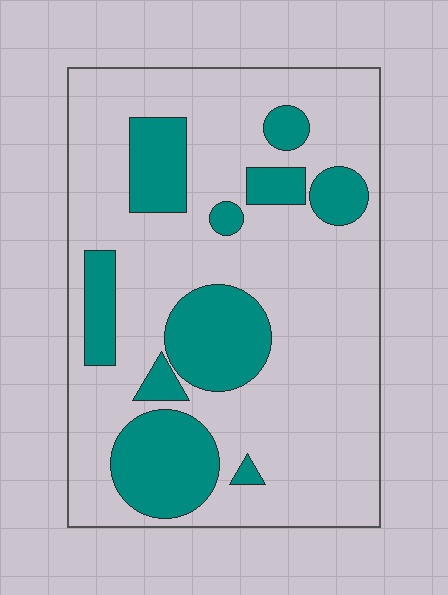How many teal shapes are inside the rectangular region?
10.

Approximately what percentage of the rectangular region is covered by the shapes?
Approximately 25%.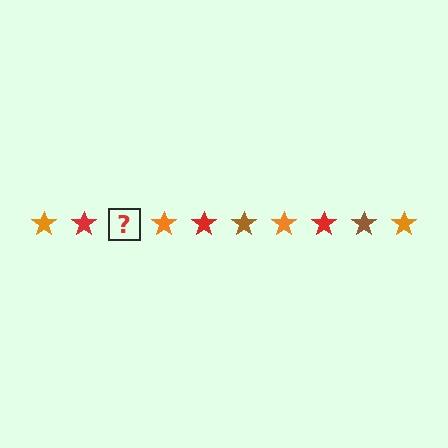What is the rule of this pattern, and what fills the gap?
The rule is that the pattern cycles through orange, red, brown stars. The gap should be filled with a brown star.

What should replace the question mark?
The question mark should be replaced with a brown star.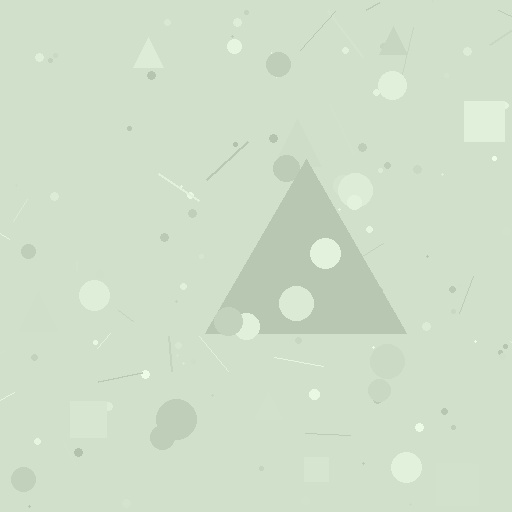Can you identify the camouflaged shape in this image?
The camouflaged shape is a triangle.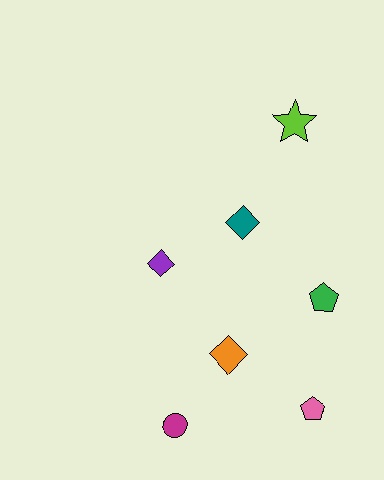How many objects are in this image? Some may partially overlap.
There are 7 objects.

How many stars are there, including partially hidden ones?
There is 1 star.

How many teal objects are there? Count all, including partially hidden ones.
There is 1 teal object.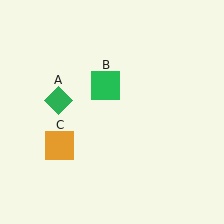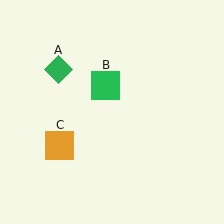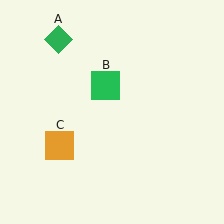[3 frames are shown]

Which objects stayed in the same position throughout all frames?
Green square (object B) and orange square (object C) remained stationary.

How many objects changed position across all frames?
1 object changed position: green diamond (object A).